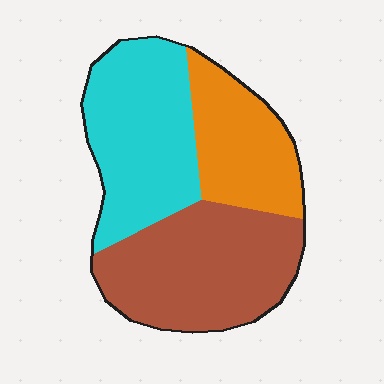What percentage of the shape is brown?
Brown takes up about two fifths (2/5) of the shape.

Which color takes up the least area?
Orange, at roughly 25%.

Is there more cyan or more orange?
Cyan.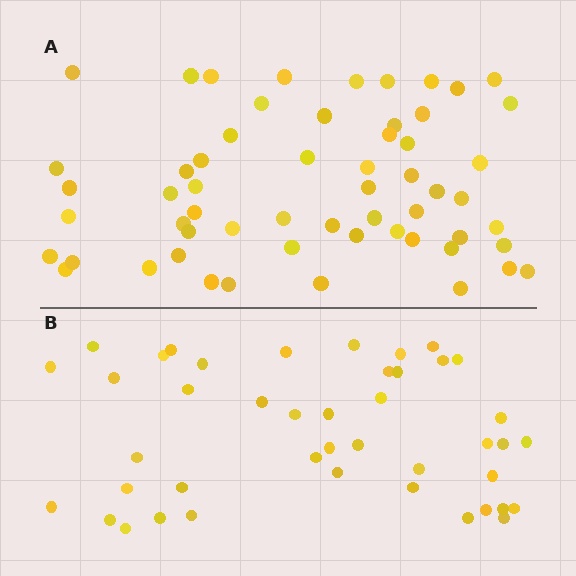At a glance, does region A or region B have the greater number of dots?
Region A (the top region) has more dots.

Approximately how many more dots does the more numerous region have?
Region A has approximately 15 more dots than region B.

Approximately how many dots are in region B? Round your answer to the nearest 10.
About 40 dots. (The exact count is 43, which rounds to 40.)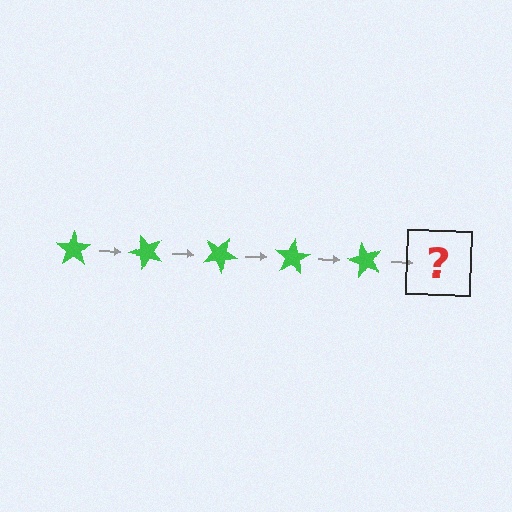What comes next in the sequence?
The next element should be a green star rotated 250 degrees.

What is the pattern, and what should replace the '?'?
The pattern is that the star rotates 50 degrees each step. The '?' should be a green star rotated 250 degrees.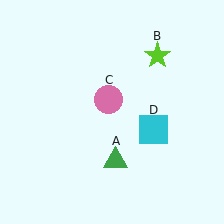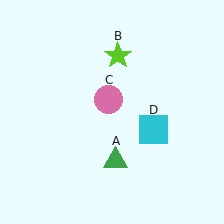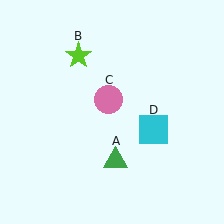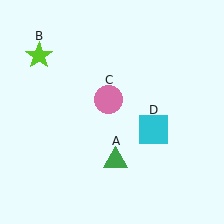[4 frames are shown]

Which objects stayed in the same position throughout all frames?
Green triangle (object A) and pink circle (object C) and cyan square (object D) remained stationary.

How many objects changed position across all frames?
1 object changed position: lime star (object B).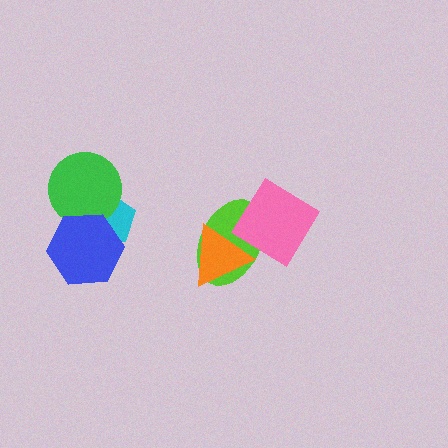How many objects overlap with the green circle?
2 objects overlap with the green circle.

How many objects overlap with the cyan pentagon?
2 objects overlap with the cyan pentagon.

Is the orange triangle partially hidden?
Yes, it is partially covered by another shape.